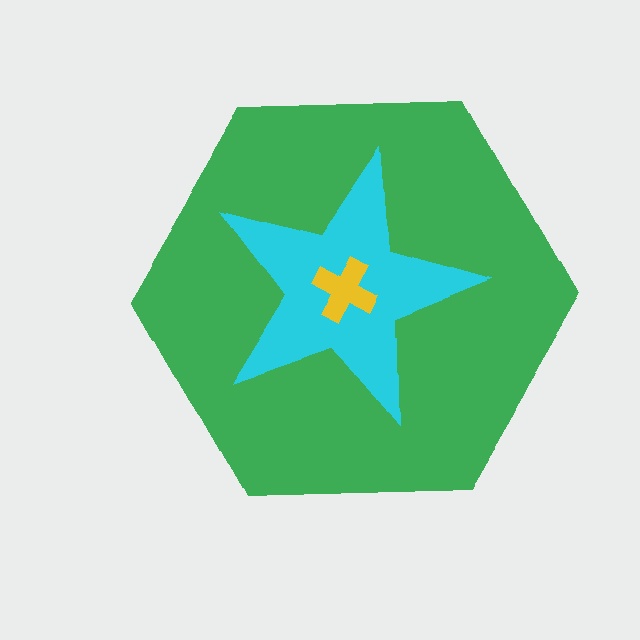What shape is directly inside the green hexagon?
The cyan star.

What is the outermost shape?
The green hexagon.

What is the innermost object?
The yellow cross.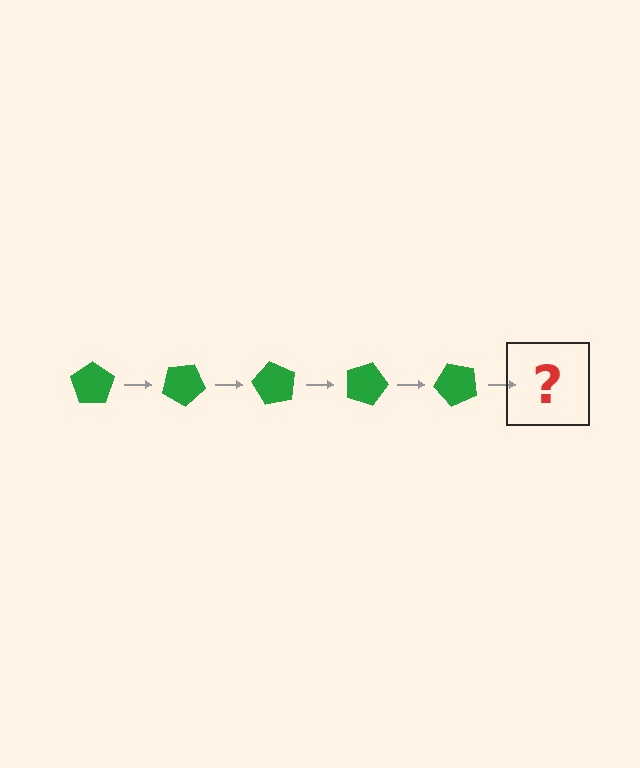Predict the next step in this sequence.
The next step is a green pentagon rotated 150 degrees.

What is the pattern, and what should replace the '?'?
The pattern is that the pentagon rotates 30 degrees each step. The '?' should be a green pentagon rotated 150 degrees.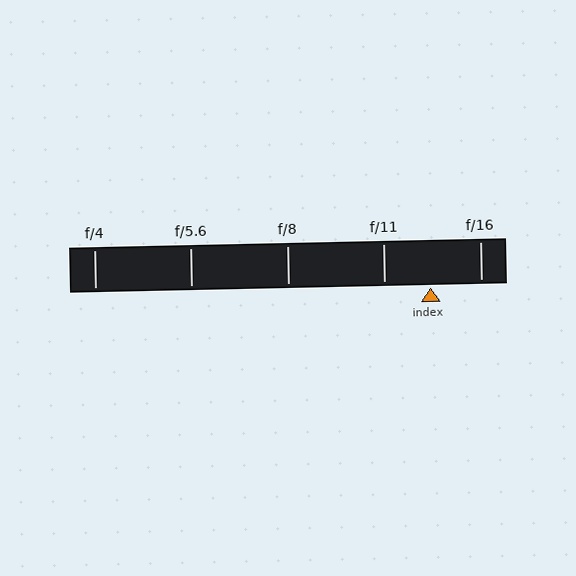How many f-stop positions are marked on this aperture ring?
There are 5 f-stop positions marked.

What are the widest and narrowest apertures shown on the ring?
The widest aperture shown is f/4 and the narrowest is f/16.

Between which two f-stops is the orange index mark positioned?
The index mark is between f/11 and f/16.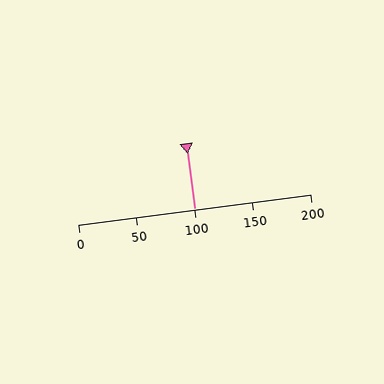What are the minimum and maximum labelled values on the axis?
The axis runs from 0 to 200.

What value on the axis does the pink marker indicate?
The marker indicates approximately 100.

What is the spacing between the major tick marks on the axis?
The major ticks are spaced 50 apart.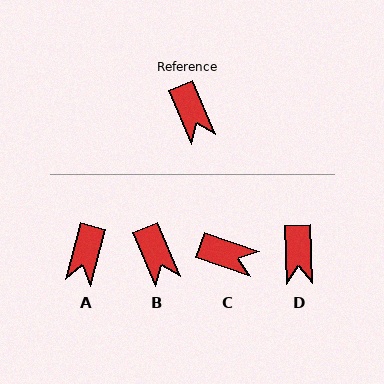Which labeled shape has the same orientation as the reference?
B.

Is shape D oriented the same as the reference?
No, it is off by about 21 degrees.